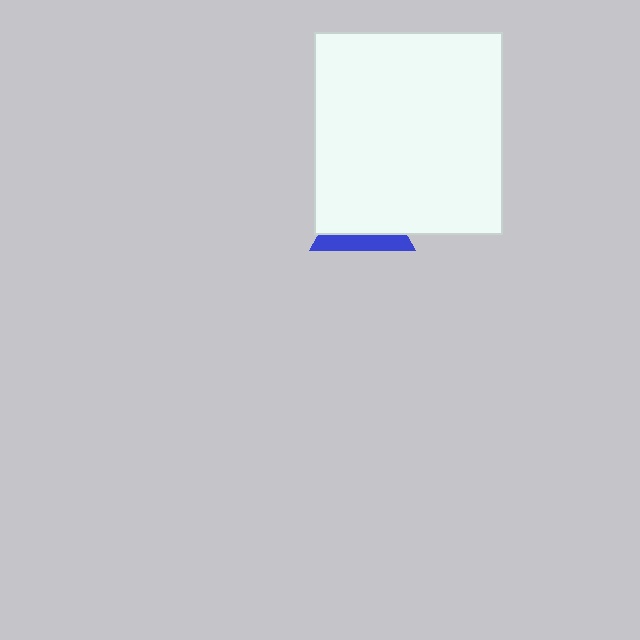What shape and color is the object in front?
The object in front is a white rectangle.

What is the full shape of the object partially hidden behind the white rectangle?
The partially hidden object is a blue triangle.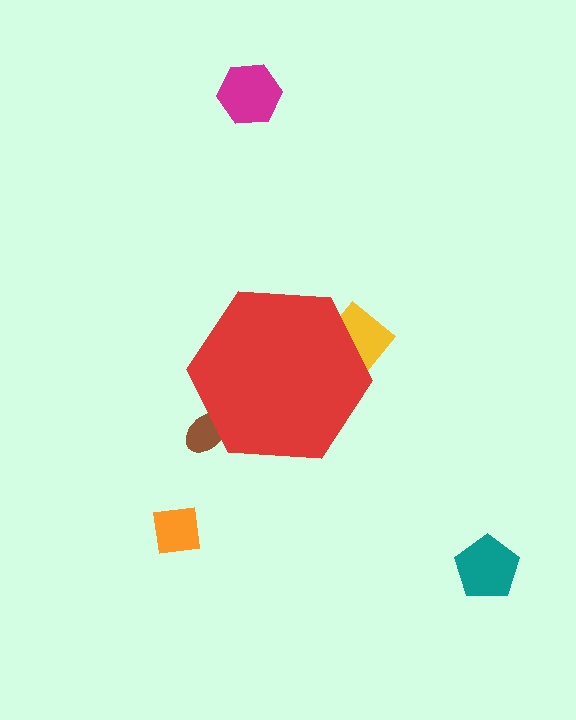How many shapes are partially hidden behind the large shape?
2 shapes are partially hidden.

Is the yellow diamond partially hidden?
Yes, the yellow diamond is partially hidden behind the red hexagon.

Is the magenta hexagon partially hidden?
No, the magenta hexagon is fully visible.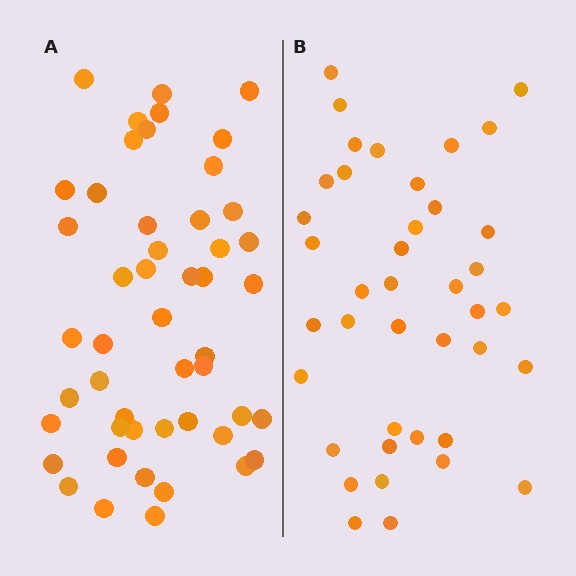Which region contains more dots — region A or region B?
Region A (the left region) has more dots.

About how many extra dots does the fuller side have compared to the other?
Region A has roughly 8 or so more dots than region B.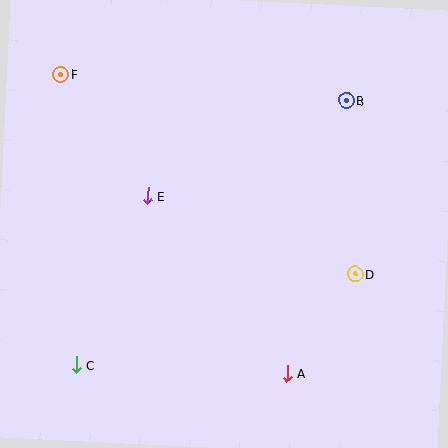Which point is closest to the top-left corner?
Point F is closest to the top-left corner.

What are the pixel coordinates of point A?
Point A is at (287, 373).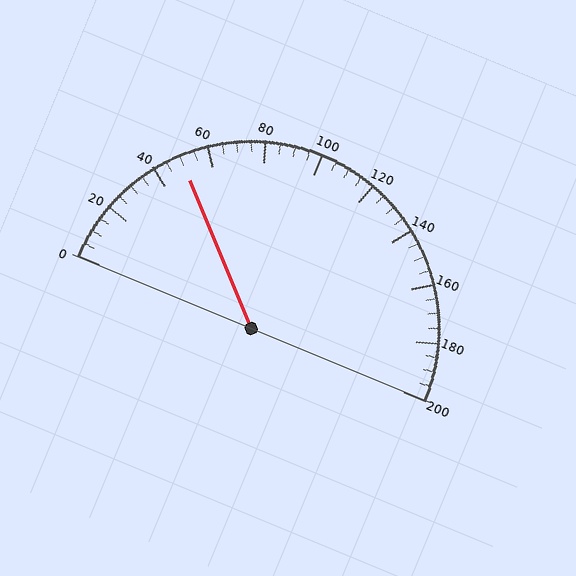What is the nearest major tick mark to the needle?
The nearest major tick mark is 40.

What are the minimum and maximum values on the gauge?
The gauge ranges from 0 to 200.